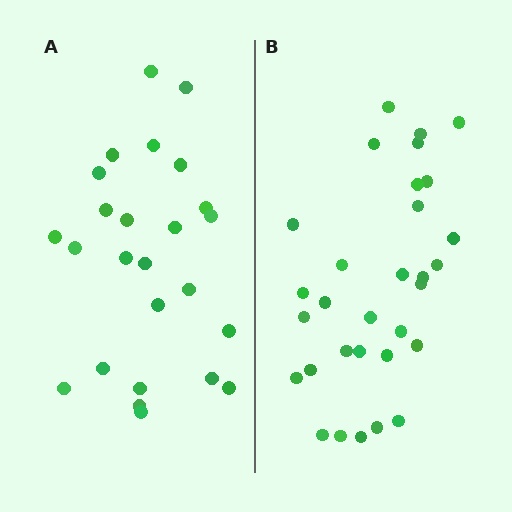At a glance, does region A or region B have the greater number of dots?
Region B (the right region) has more dots.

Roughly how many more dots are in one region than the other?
Region B has about 6 more dots than region A.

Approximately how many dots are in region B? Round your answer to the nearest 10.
About 30 dots. (The exact count is 31, which rounds to 30.)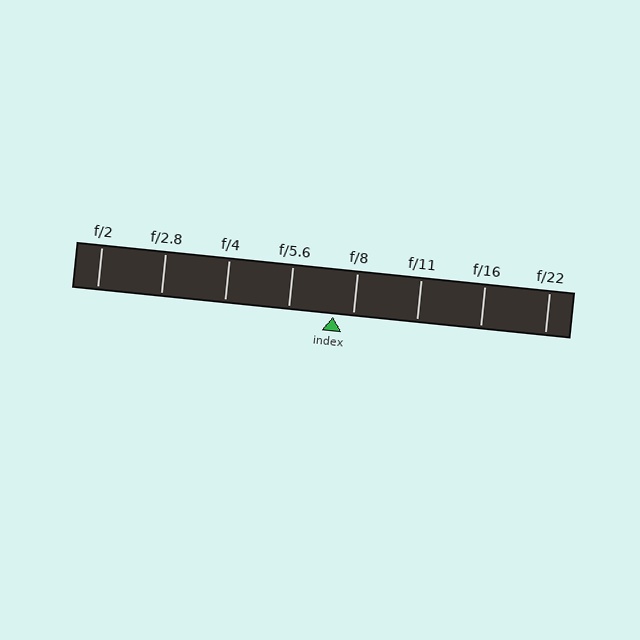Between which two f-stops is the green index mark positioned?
The index mark is between f/5.6 and f/8.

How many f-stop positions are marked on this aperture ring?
There are 8 f-stop positions marked.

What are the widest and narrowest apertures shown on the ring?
The widest aperture shown is f/2 and the narrowest is f/22.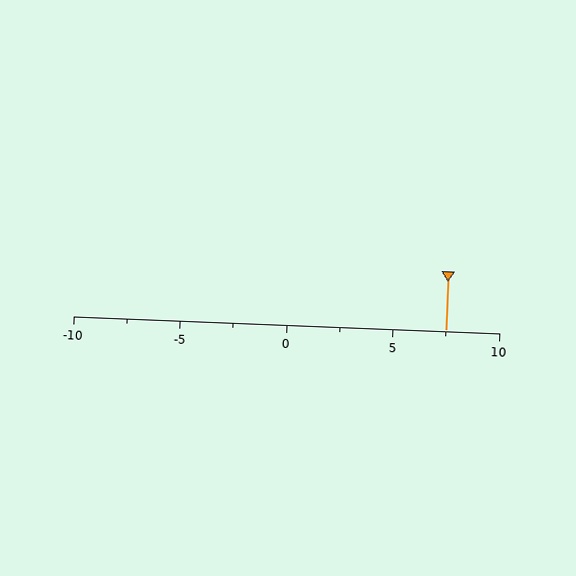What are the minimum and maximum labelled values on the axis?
The axis runs from -10 to 10.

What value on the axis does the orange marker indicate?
The marker indicates approximately 7.5.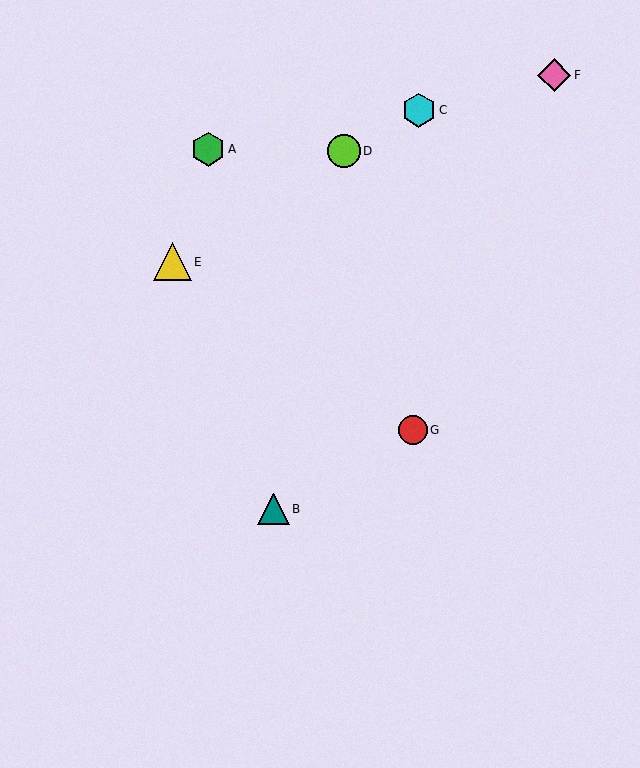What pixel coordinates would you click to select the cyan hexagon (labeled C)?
Click at (419, 110) to select the cyan hexagon C.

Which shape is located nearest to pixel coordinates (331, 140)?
The lime circle (labeled D) at (344, 151) is nearest to that location.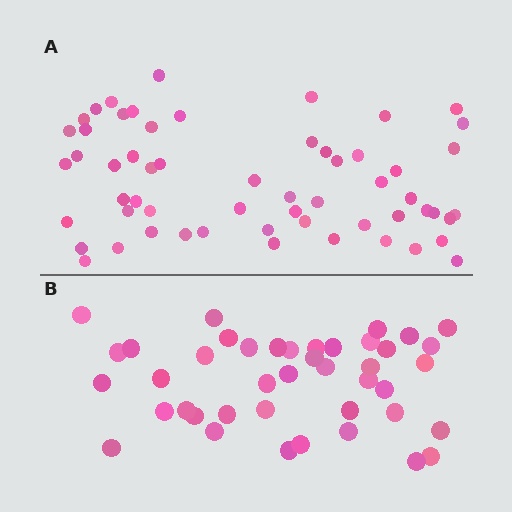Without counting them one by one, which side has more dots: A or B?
Region A (the top region) has more dots.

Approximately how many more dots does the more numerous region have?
Region A has approximately 15 more dots than region B.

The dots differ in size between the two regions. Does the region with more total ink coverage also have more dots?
No. Region B has more total ink coverage because its dots are larger, but region A actually contains more individual dots. Total area can be misleading — the number of items is what matters here.